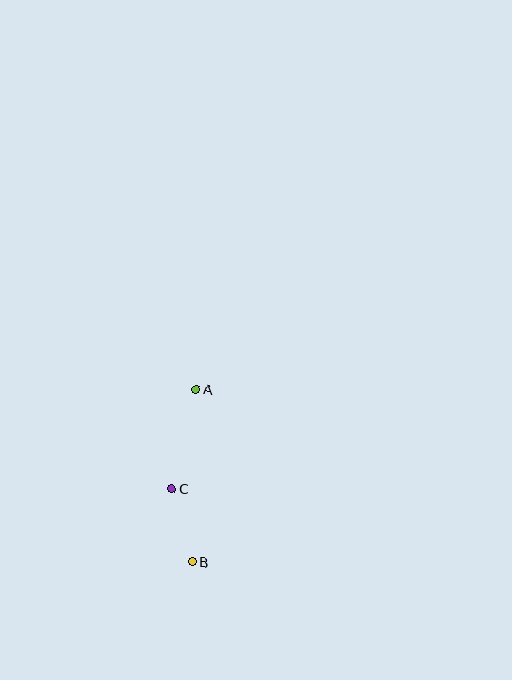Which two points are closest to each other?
Points B and C are closest to each other.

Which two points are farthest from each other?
Points A and B are farthest from each other.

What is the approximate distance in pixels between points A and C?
The distance between A and C is approximately 102 pixels.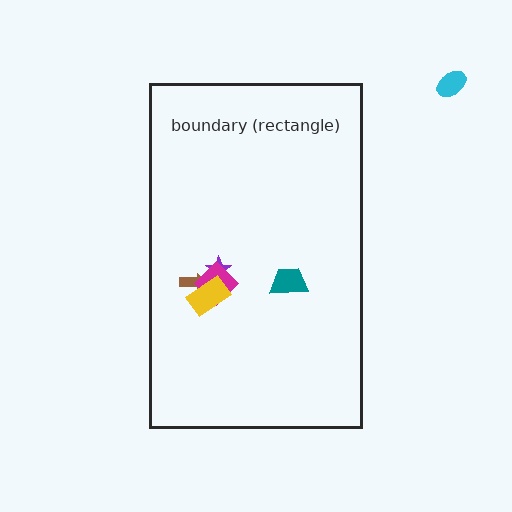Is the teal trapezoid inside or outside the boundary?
Inside.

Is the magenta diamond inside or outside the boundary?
Inside.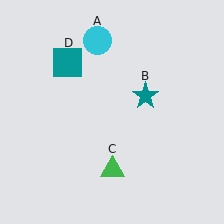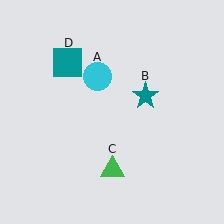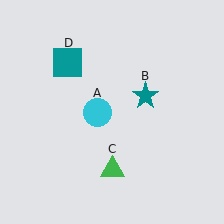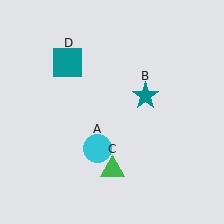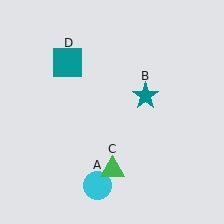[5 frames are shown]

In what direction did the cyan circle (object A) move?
The cyan circle (object A) moved down.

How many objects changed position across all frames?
1 object changed position: cyan circle (object A).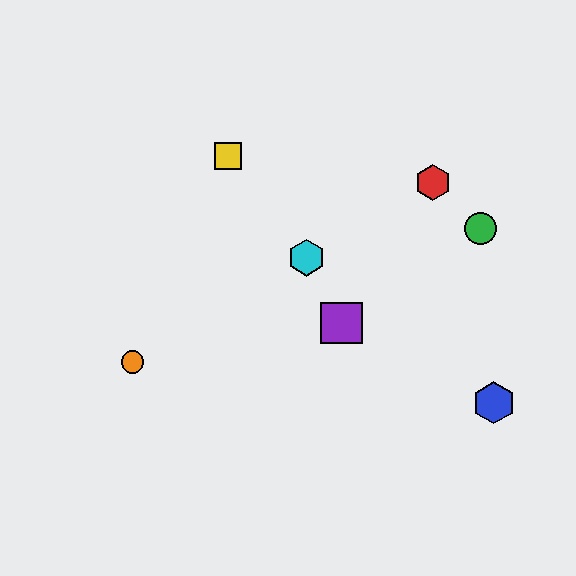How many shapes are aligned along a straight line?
3 shapes (the red hexagon, the orange circle, the cyan hexagon) are aligned along a straight line.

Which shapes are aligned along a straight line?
The red hexagon, the orange circle, the cyan hexagon are aligned along a straight line.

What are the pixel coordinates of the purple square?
The purple square is at (341, 323).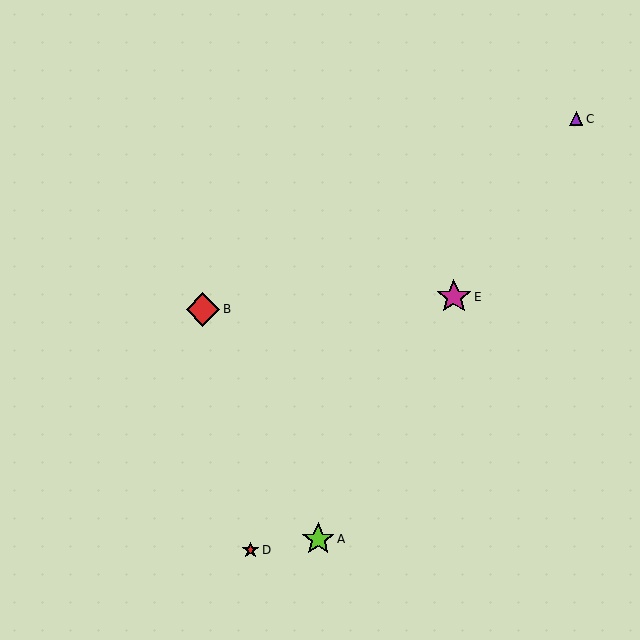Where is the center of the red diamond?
The center of the red diamond is at (203, 309).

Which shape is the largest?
The magenta star (labeled E) is the largest.